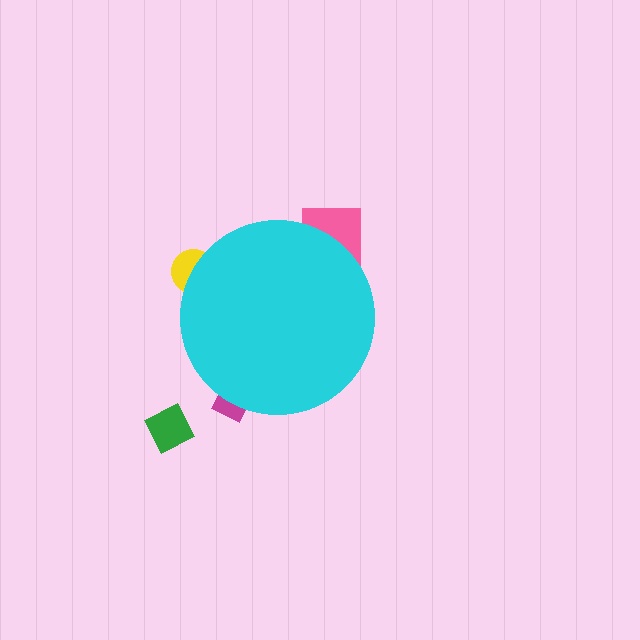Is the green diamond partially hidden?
No, the green diamond is fully visible.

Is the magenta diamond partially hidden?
Yes, the magenta diamond is partially hidden behind the cyan circle.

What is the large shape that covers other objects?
A cyan circle.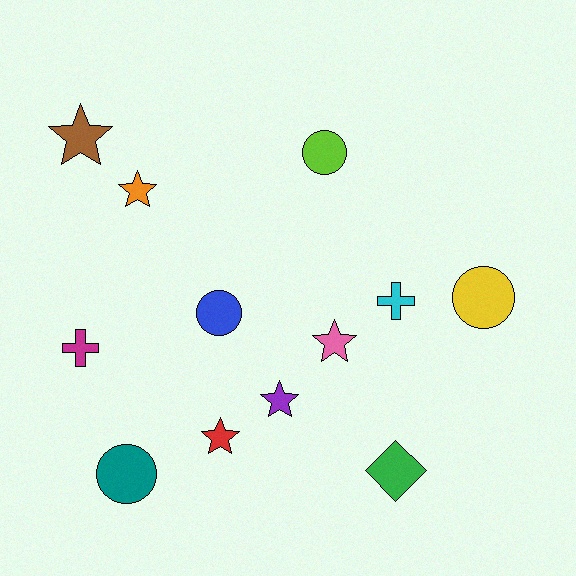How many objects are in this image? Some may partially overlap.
There are 12 objects.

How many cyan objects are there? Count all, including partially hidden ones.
There is 1 cyan object.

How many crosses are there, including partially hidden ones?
There are 2 crosses.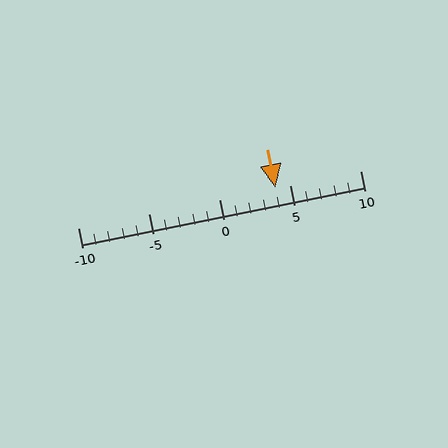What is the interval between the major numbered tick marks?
The major tick marks are spaced 5 units apart.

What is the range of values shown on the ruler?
The ruler shows values from -10 to 10.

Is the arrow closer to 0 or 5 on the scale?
The arrow is closer to 5.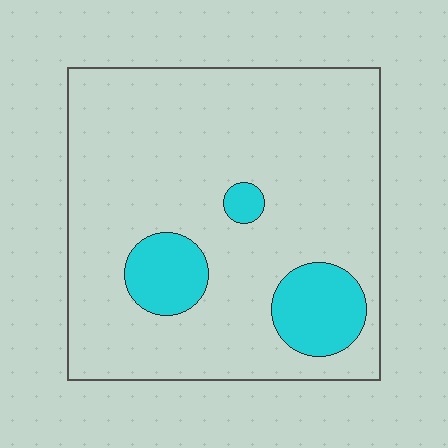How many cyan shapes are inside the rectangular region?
3.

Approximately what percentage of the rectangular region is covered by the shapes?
Approximately 15%.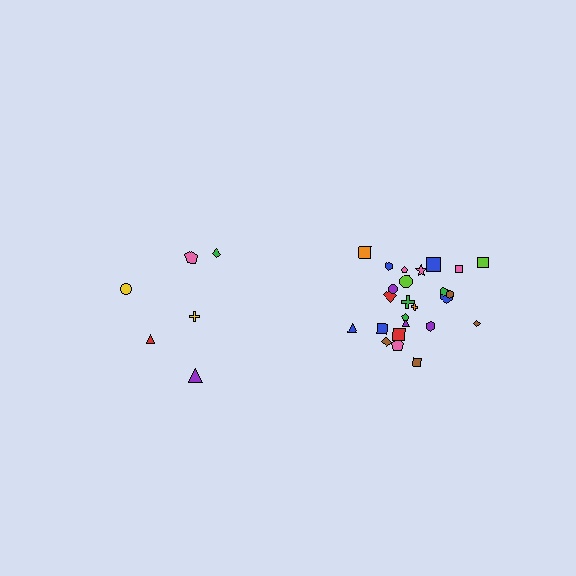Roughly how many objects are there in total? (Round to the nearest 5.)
Roughly 30 objects in total.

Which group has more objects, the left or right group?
The right group.